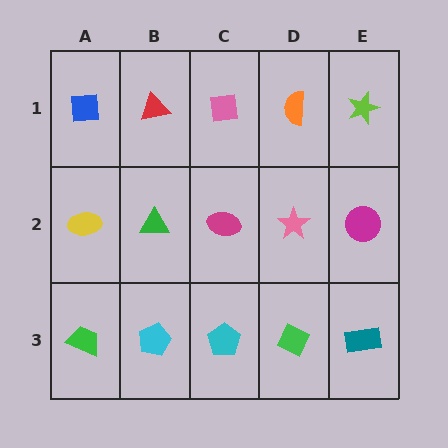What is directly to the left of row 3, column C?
A cyan pentagon.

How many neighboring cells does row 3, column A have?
2.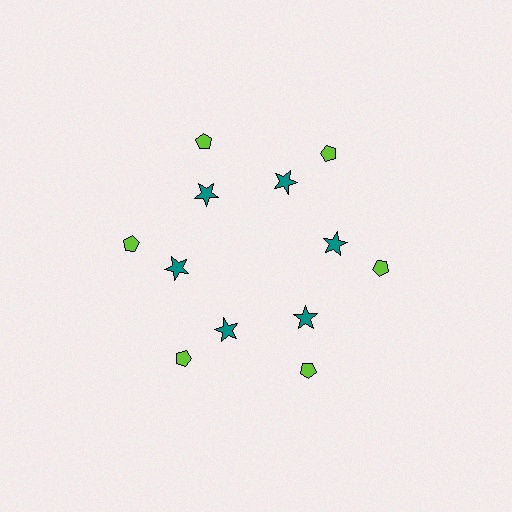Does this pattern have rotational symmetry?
Yes, this pattern has 6-fold rotational symmetry. It looks the same after rotating 60 degrees around the center.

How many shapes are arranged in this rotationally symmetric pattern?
There are 12 shapes, arranged in 6 groups of 2.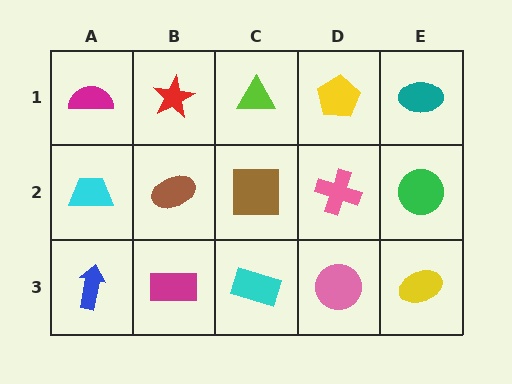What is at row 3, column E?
A yellow ellipse.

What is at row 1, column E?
A teal ellipse.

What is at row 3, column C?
A cyan rectangle.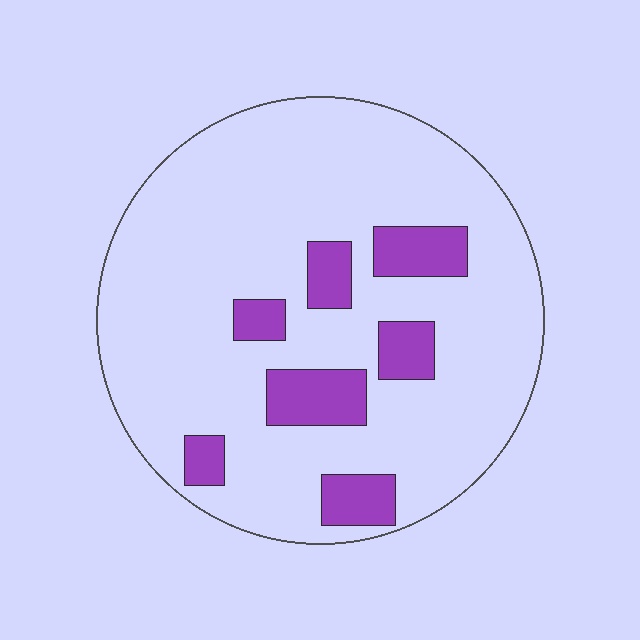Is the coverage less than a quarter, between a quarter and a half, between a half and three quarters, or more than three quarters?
Less than a quarter.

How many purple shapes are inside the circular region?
7.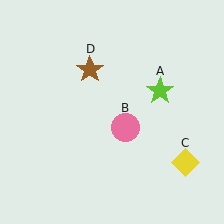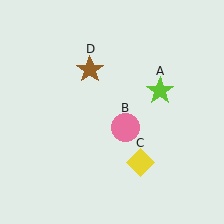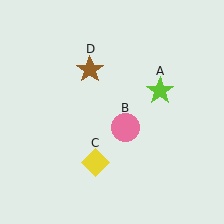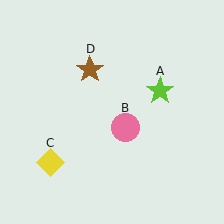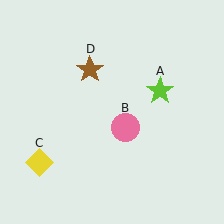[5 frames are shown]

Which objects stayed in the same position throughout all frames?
Lime star (object A) and pink circle (object B) and brown star (object D) remained stationary.